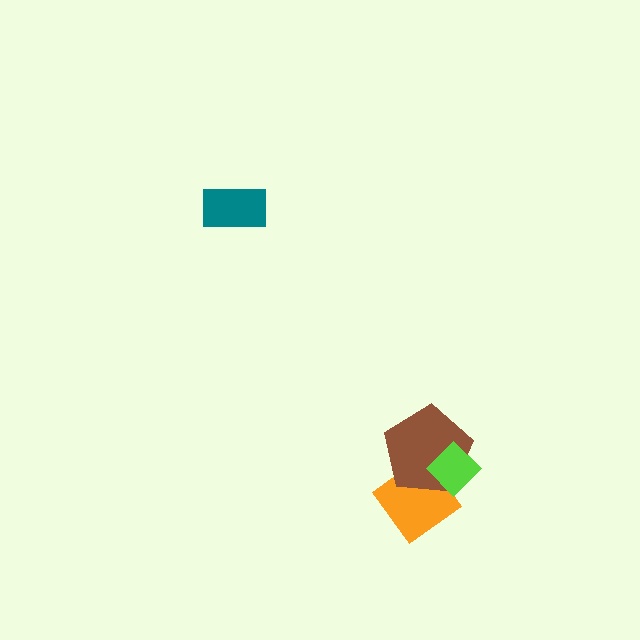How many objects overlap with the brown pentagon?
2 objects overlap with the brown pentagon.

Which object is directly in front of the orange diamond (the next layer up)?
The brown pentagon is directly in front of the orange diamond.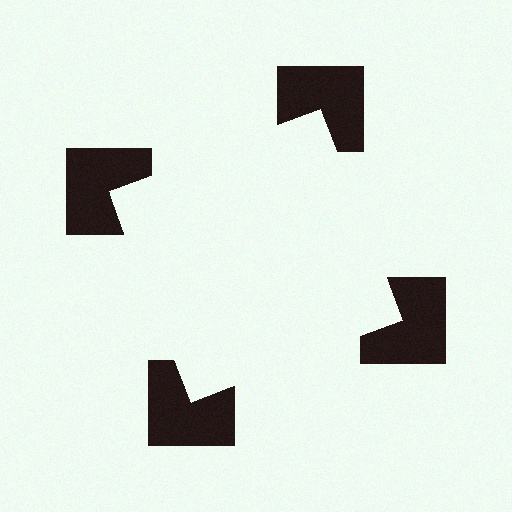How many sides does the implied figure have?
4 sides.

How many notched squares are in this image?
There are 4 — one at each vertex of the illusory square.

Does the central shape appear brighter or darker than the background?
It typically appears slightly brighter than the background, even though no actual brightness change is drawn.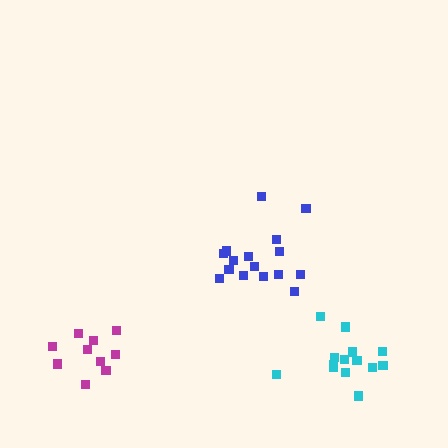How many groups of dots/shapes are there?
There are 3 groups.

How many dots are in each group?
Group 1: 14 dots, Group 2: 16 dots, Group 3: 11 dots (41 total).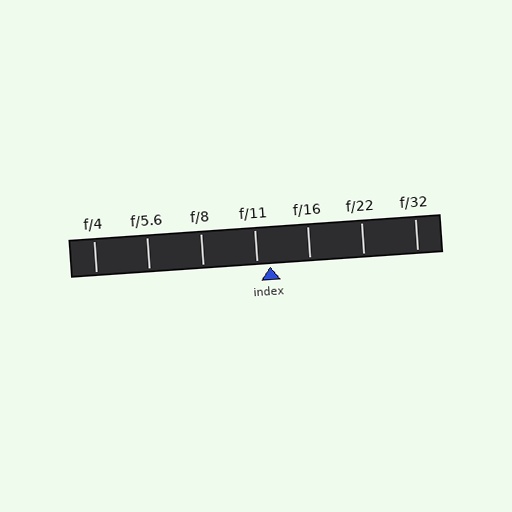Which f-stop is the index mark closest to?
The index mark is closest to f/11.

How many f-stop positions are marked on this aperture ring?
There are 7 f-stop positions marked.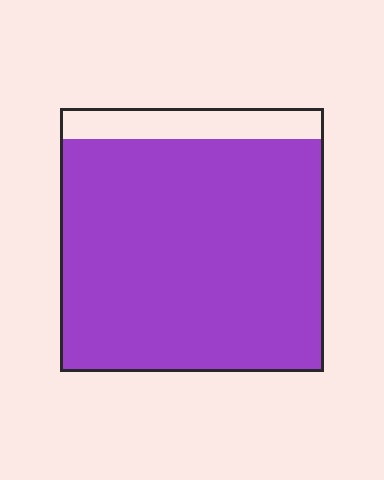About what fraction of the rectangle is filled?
About seven eighths (7/8).